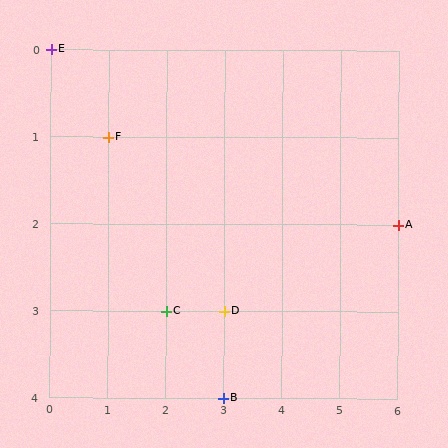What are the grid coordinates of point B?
Point B is at grid coordinates (3, 4).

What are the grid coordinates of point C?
Point C is at grid coordinates (2, 3).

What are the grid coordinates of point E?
Point E is at grid coordinates (0, 0).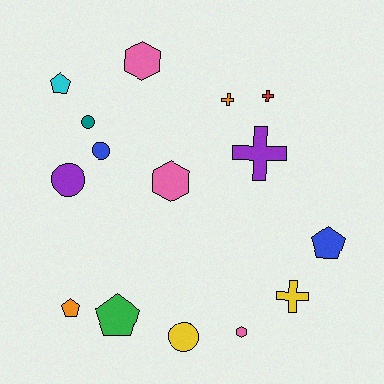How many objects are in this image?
There are 15 objects.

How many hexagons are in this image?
There are 3 hexagons.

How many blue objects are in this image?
There are 2 blue objects.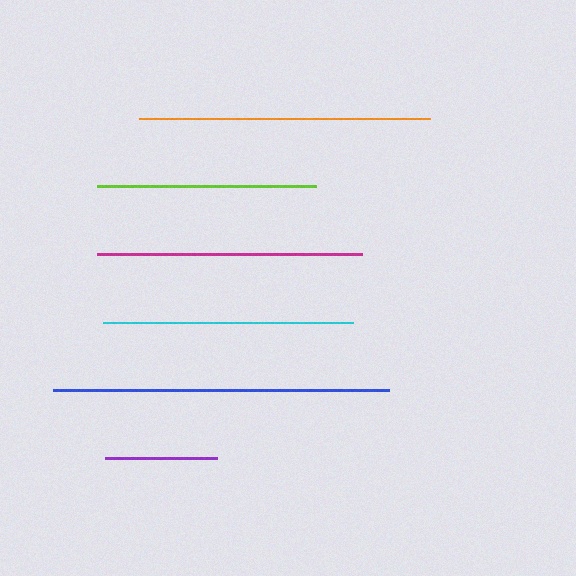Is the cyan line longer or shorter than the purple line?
The cyan line is longer than the purple line.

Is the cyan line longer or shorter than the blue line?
The blue line is longer than the cyan line.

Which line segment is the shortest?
The purple line is the shortest at approximately 111 pixels.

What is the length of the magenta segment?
The magenta segment is approximately 265 pixels long.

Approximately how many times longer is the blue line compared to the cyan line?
The blue line is approximately 1.3 times the length of the cyan line.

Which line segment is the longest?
The blue line is the longest at approximately 336 pixels.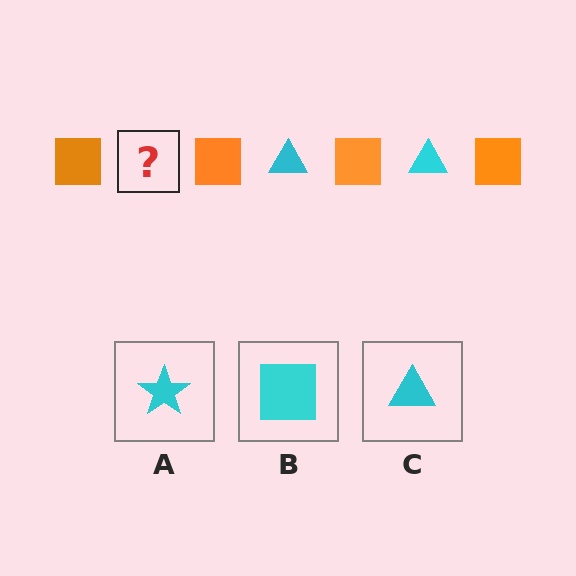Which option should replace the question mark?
Option C.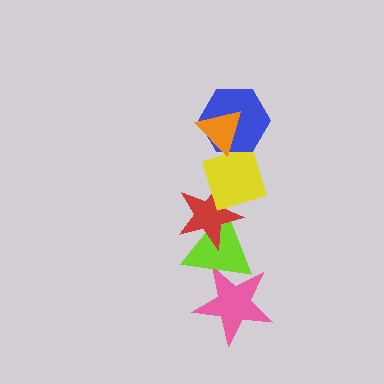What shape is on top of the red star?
The yellow diamond is on top of the red star.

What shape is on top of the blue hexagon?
The orange triangle is on top of the blue hexagon.